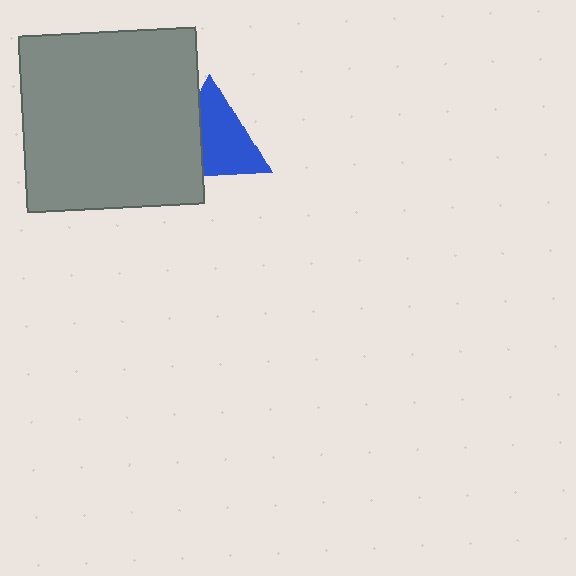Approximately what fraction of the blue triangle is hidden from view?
Roughly 33% of the blue triangle is hidden behind the gray square.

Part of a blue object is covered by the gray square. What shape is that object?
It is a triangle.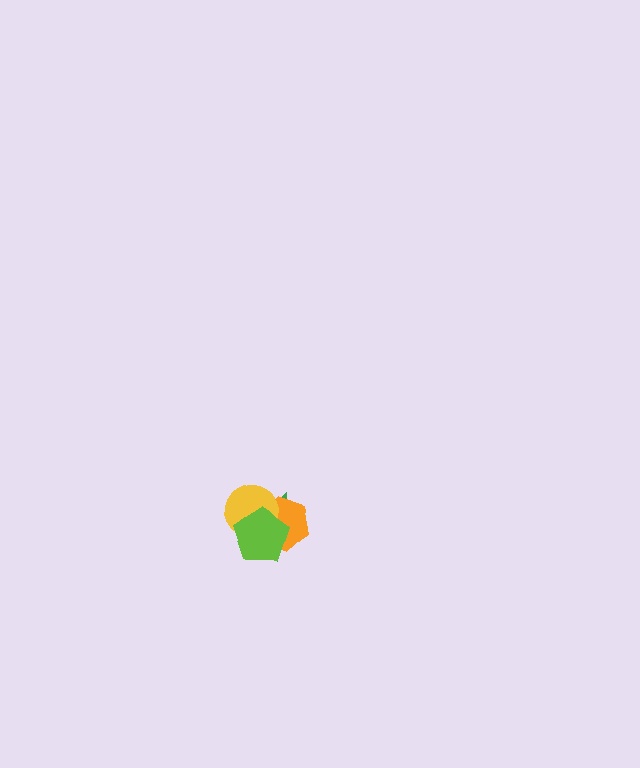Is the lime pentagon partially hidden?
No, no other shape covers it.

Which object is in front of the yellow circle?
The lime pentagon is in front of the yellow circle.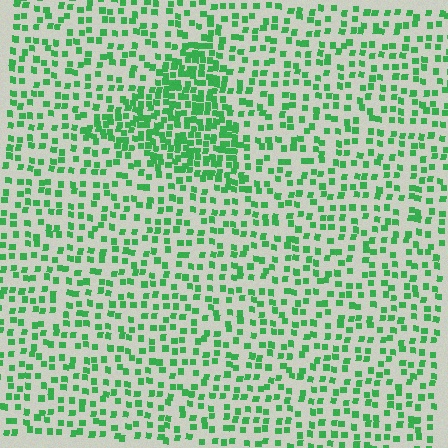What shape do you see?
I see a triangle.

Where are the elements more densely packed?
The elements are more densely packed inside the triangle boundary.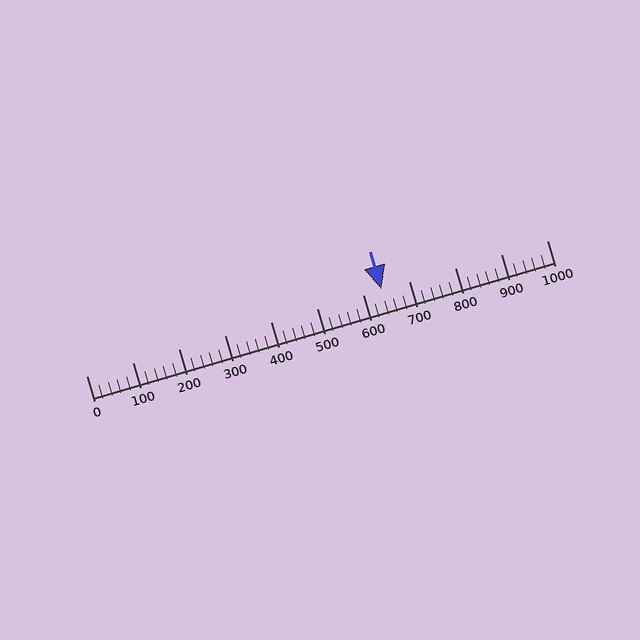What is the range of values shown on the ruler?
The ruler shows values from 0 to 1000.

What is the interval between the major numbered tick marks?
The major tick marks are spaced 100 units apart.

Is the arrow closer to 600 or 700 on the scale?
The arrow is closer to 600.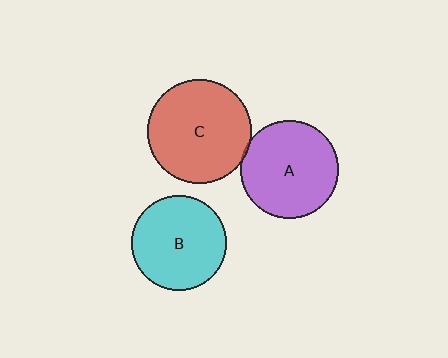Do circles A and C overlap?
Yes.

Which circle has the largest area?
Circle C (red).